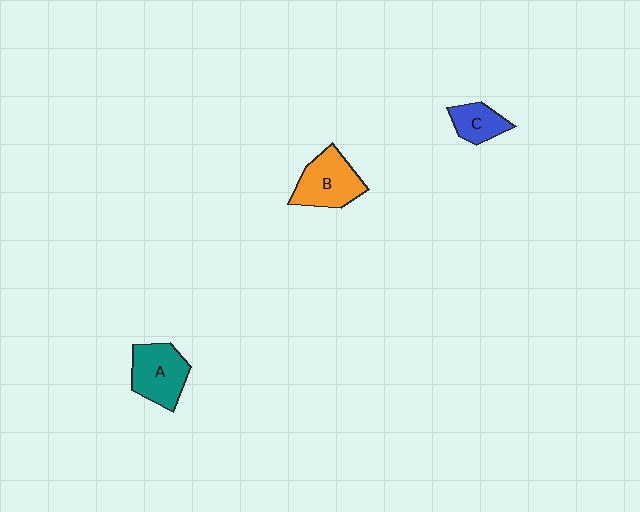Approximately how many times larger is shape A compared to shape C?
Approximately 1.7 times.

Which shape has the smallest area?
Shape C (blue).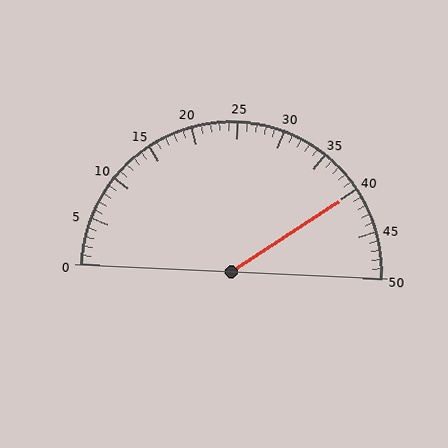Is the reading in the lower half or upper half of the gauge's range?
The reading is in the upper half of the range (0 to 50).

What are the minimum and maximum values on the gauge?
The gauge ranges from 0 to 50.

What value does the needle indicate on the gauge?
The needle indicates approximately 40.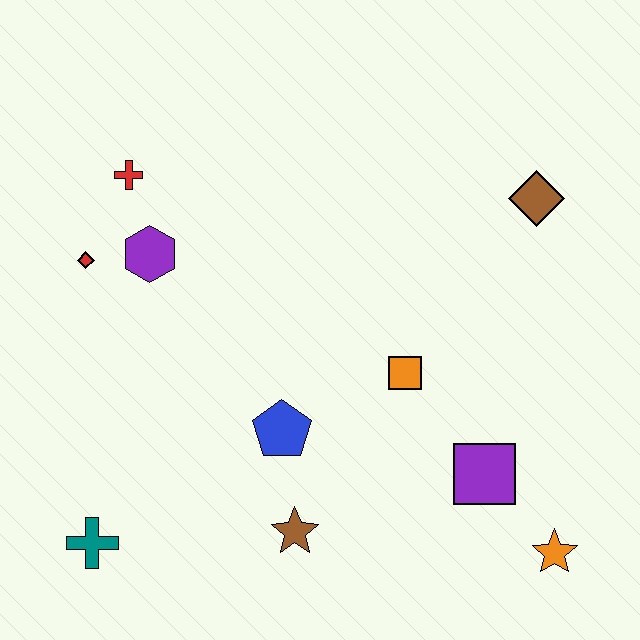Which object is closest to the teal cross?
The brown star is closest to the teal cross.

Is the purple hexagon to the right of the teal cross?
Yes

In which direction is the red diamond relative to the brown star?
The red diamond is above the brown star.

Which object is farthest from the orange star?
The red cross is farthest from the orange star.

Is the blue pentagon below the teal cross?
No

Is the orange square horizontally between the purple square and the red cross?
Yes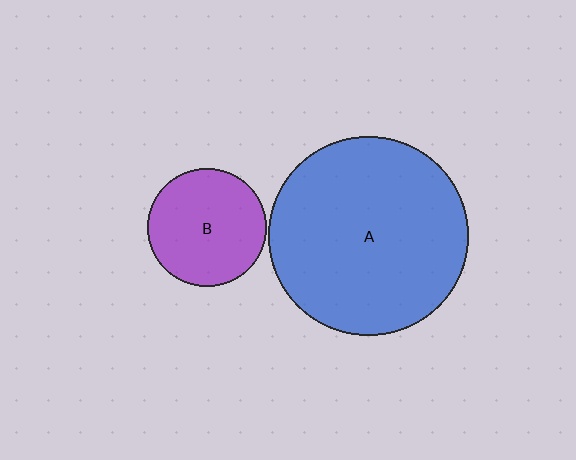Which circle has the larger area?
Circle A (blue).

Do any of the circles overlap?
No, none of the circles overlap.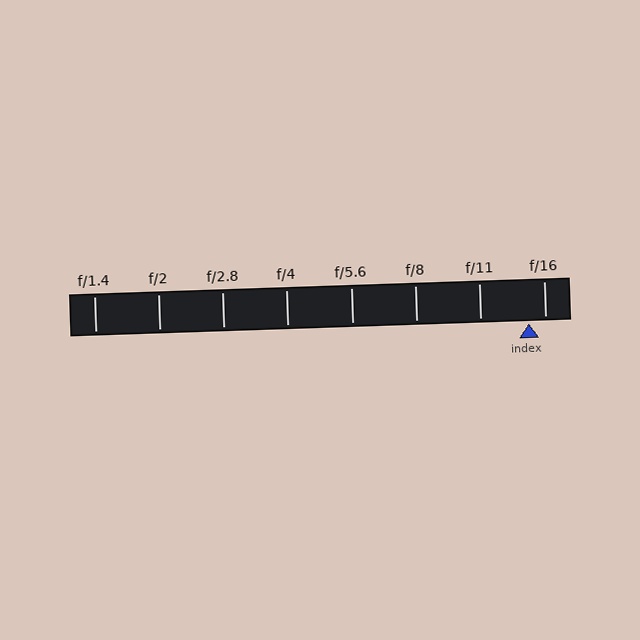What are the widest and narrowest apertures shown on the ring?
The widest aperture shown is f/1.4 and the narrowest is f/16.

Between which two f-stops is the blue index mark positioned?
The index mark is between f/11 and f/16.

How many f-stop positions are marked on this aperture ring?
There are 8 f-stop positions marked.